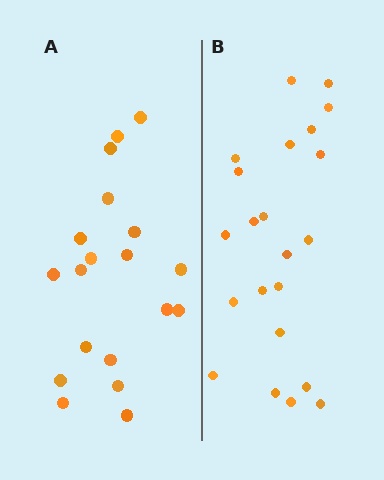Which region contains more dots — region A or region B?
Region B (the right region) has more dots.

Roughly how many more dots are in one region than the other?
Region B has just a few more — roughly 2 or 3 more dots than region A.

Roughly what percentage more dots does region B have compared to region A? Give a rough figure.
About 15% more.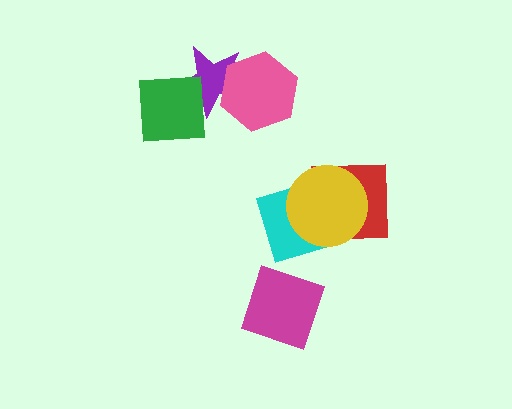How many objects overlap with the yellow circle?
2 objects overlap with the yellow circle.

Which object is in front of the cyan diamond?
The yellow circle is in front of the cyan diamond.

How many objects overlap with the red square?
2 objects overlap with the red square.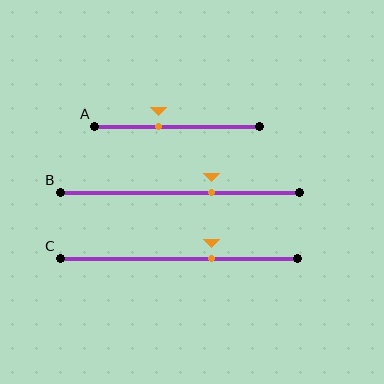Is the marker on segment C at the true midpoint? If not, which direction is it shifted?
No, the marker on segment C is shifted to the right by about 14% of the segment length.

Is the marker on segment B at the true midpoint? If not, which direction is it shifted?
No, the marker on segment B is shifted to the right by about 13% of the segment length.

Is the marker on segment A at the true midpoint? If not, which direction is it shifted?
No, the marker on segment A is shifted to the left by about 11% of the segment length.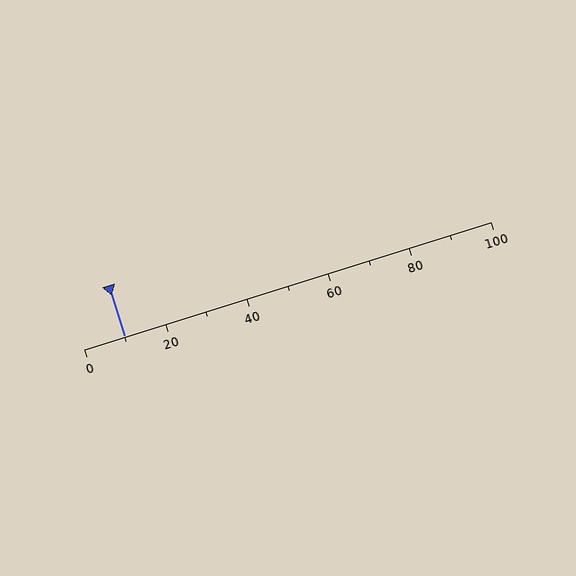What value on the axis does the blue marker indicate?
The marker indicates approximately 10.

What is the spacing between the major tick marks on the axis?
The major ticks are spaced 20 apart.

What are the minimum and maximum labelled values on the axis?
The axis runs from 0 to 100.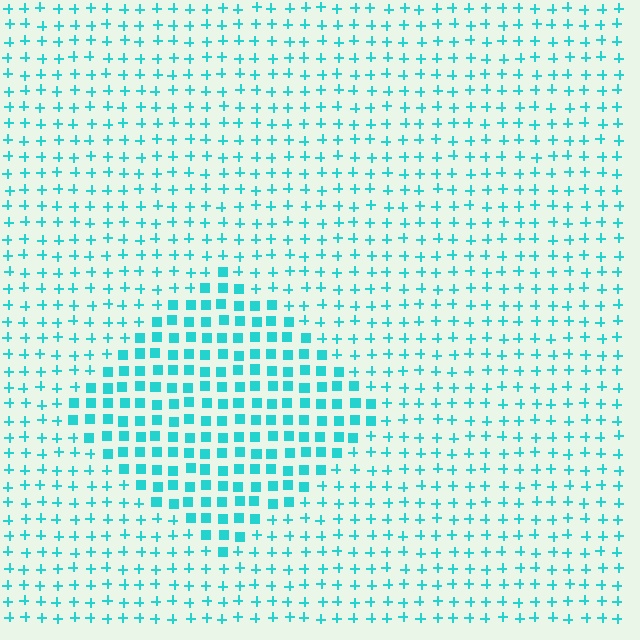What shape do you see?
I see a diamond.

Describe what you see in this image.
The image is filled with small cyan elements arranged in a uniform grid. A diamond-shaped region contains squares, while the surrounding area contains plus signs. The boundary is defined purely by the change in element shape.